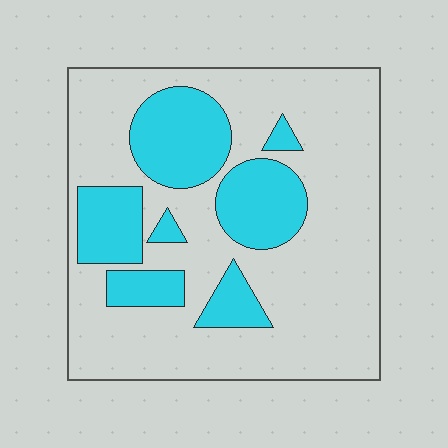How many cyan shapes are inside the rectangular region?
7.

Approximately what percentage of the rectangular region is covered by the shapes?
Approximately 30%.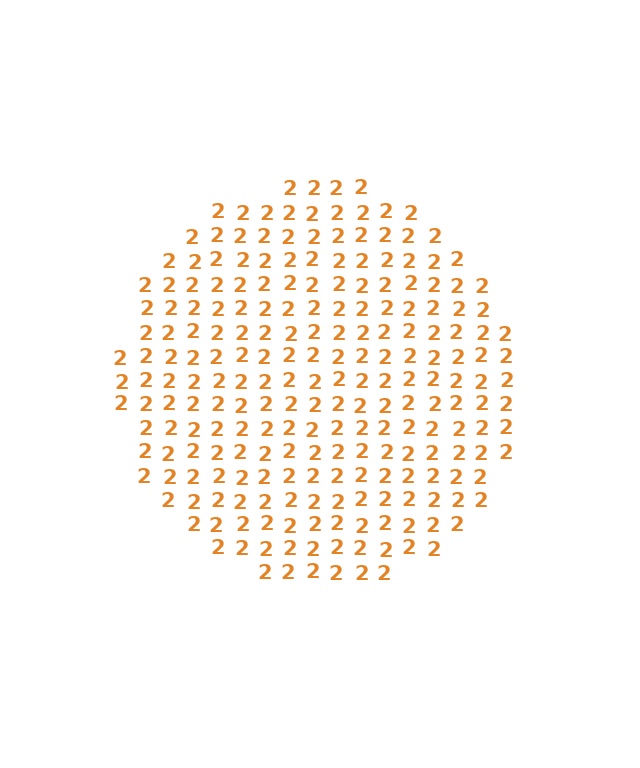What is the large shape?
The large shape is a circle.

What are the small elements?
The small elements are digit 2's.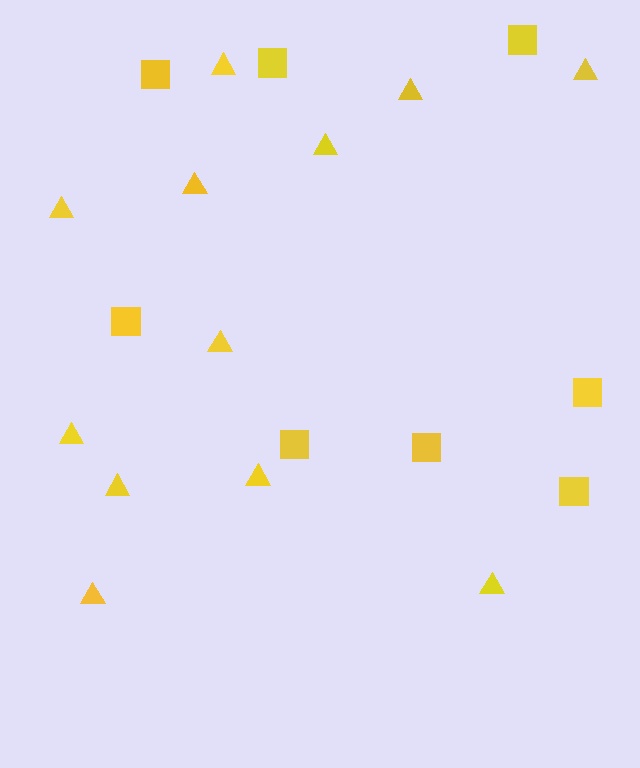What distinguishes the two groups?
There are 2 groups: one group of triangles (12) and one group of squares (8).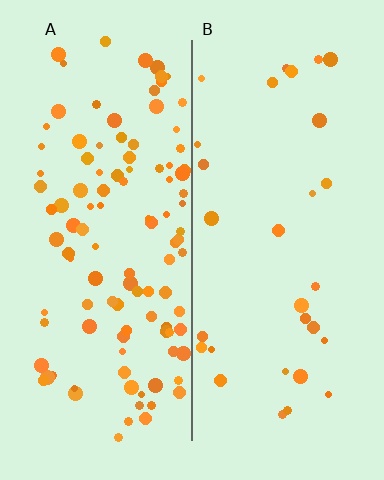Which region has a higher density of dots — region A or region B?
A (the left).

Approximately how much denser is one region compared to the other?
Approximately 3.6× — region A over region B.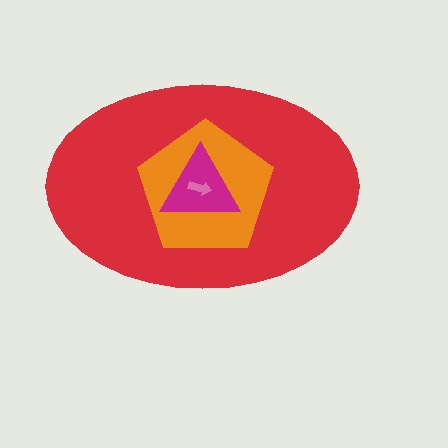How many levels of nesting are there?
4.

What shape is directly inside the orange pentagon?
The magenta triangle.